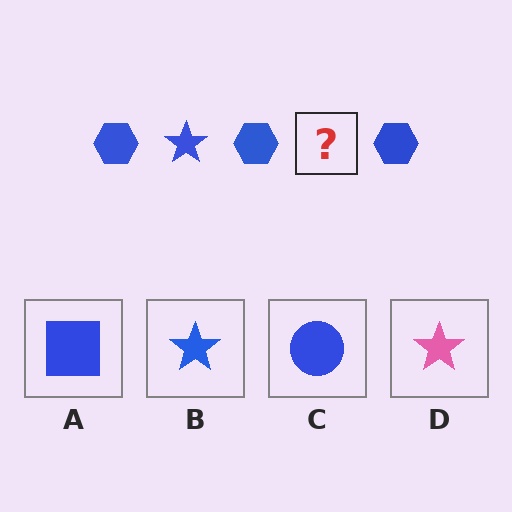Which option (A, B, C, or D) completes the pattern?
B.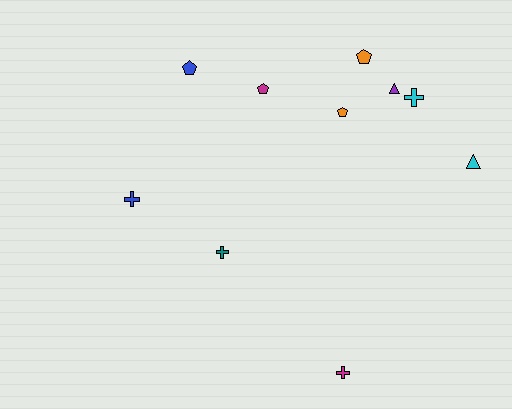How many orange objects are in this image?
There are 2 orange objects.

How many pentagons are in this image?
There are 4 pentagons.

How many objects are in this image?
There are 10 objects.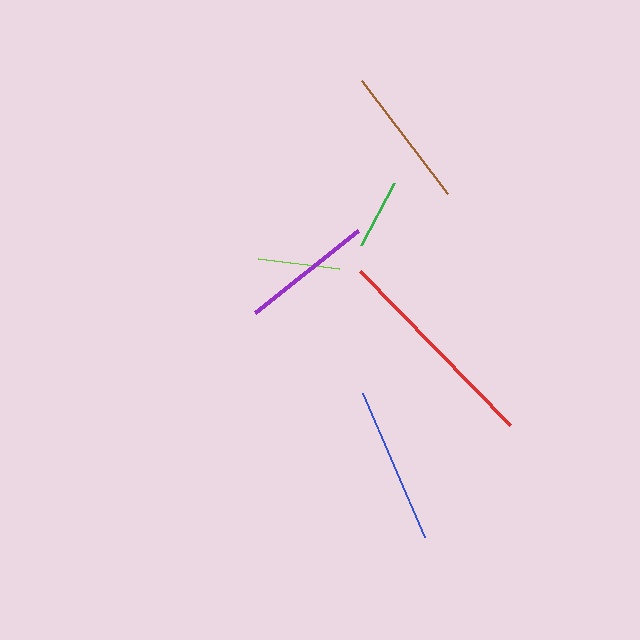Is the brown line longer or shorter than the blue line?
The blue line is longer than the brown line.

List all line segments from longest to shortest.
From longest to shortest: red, blue, brown, purple, lime, green.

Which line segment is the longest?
The red line is the longest at approximately 215 pixels.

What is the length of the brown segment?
The brown segment is approximately 142 pixels long.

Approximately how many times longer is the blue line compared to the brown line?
The blue line is approximately 1.1 times the length of the brown line.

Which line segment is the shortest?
The green line is the shortest at approximately 70 pixels.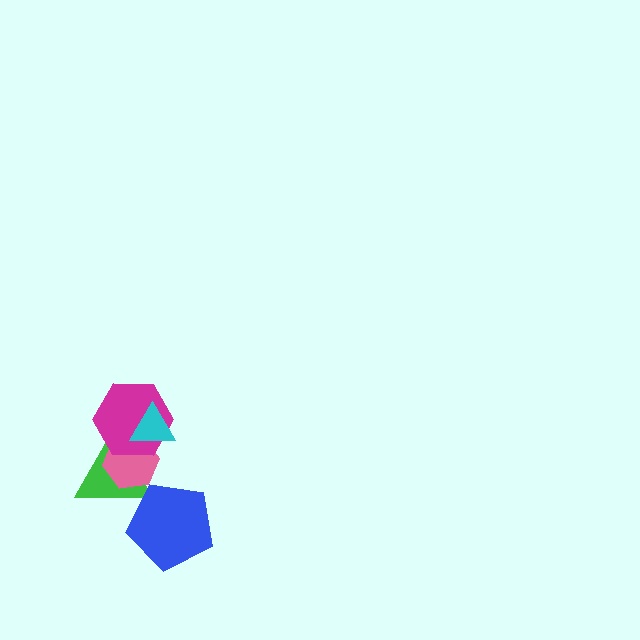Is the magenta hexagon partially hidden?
Yes, it is partially covered by another shape.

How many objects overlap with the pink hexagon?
3 objects overlap with the pink hexagon.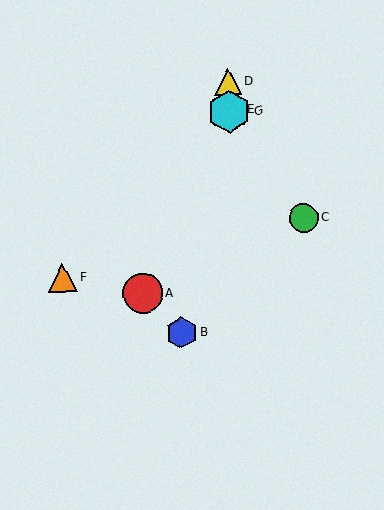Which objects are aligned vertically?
Objects D, E, G are aligned vertically.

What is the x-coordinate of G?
Object G is at x≈229.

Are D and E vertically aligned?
Yes, both are at x≈228.